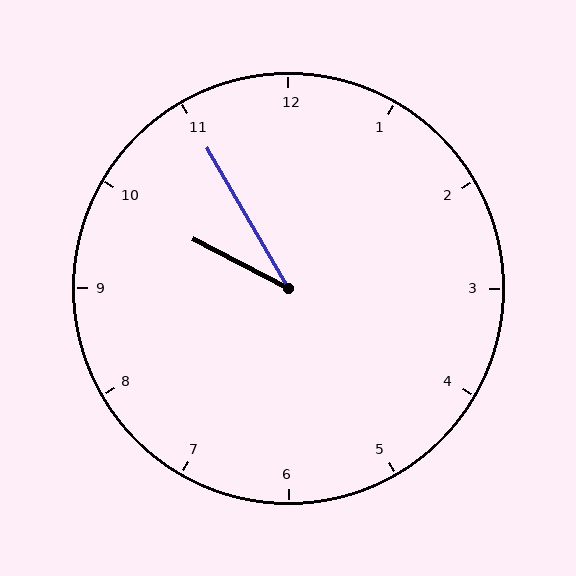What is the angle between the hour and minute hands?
Approximately 32 degrees.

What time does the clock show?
9:55.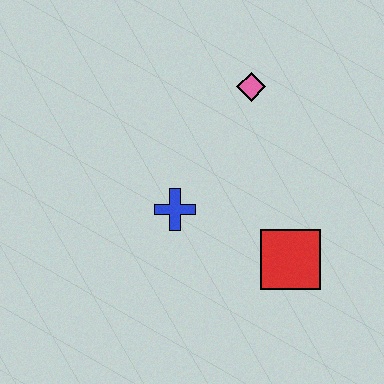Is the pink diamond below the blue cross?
No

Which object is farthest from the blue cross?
The pink diamond is farthest from the blue cross.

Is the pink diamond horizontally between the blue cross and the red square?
Yes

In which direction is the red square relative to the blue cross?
The red square is to the right of the blue cross.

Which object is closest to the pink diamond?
The blue cross is closest to the pink diamond.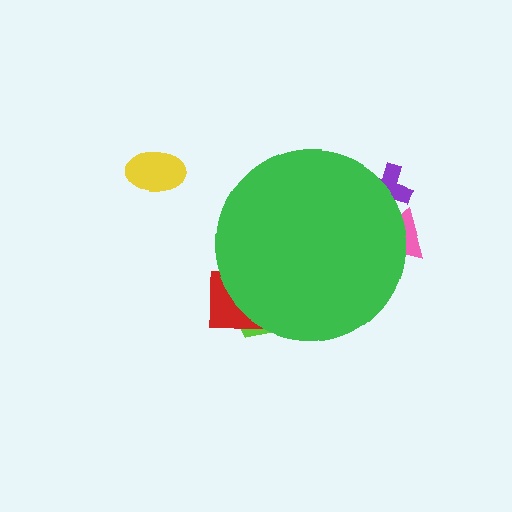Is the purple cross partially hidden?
Yes, the purple cross is partially hidden behind the green circle.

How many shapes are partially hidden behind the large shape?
4 shapes are partially hidden.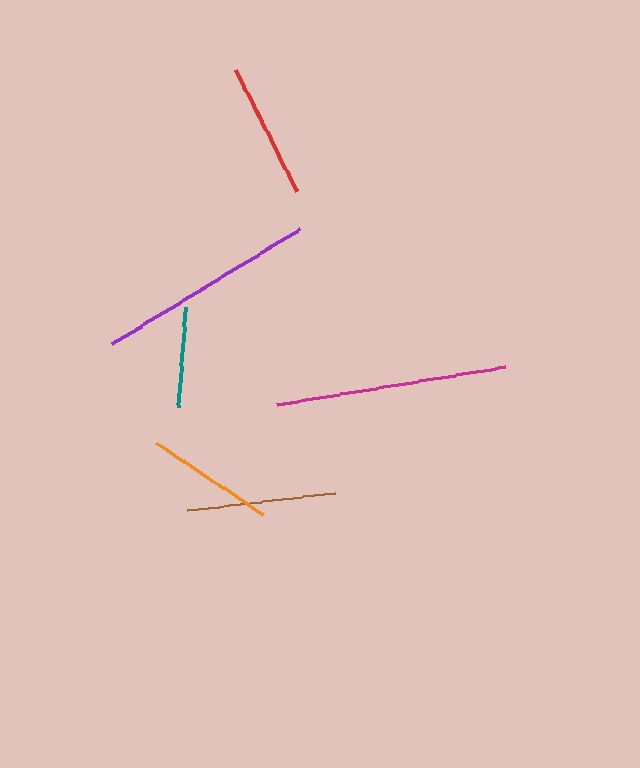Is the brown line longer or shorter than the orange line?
The brown line is longer than the orange line.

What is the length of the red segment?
The red segment is approximately 135 pixels long.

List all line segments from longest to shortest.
From longest to shortest: magenta, purple, brown, red, orange, teal.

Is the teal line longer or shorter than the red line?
The red line is longer than the teal line.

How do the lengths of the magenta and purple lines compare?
The magenta and purple lines are approximately the same length.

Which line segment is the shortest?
The teal line is the shortest at approximately 100 pixels.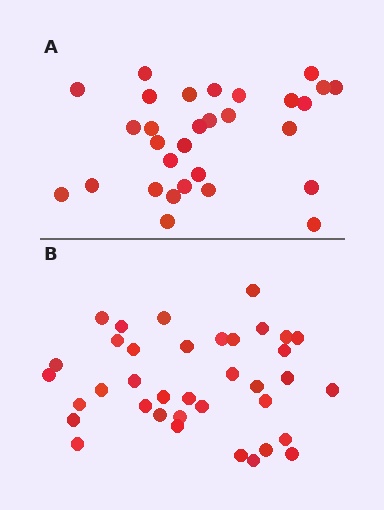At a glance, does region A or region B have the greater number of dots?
Region B (the bottom region) has more dots.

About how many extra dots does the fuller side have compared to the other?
Region B has roughly 8 or so more dots than region A.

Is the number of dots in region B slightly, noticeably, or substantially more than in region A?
Region B has only slightly more — the two regions are fairly close. The ratio is roughly 1.2 to 1.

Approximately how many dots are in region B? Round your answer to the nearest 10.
About 40 dots. (The exact count is 37, which rounds to 40.)